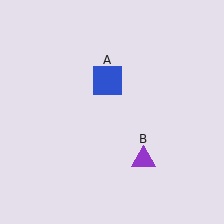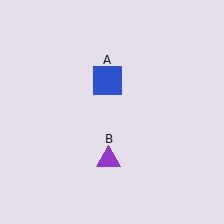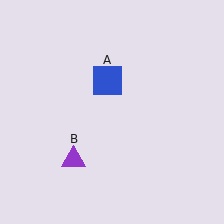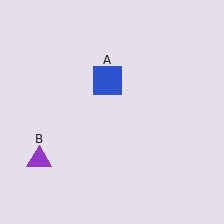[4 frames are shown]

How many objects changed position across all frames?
1 object changed position: purple triangle (object B).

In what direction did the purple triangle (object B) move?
The purple triangle (object B) moved left.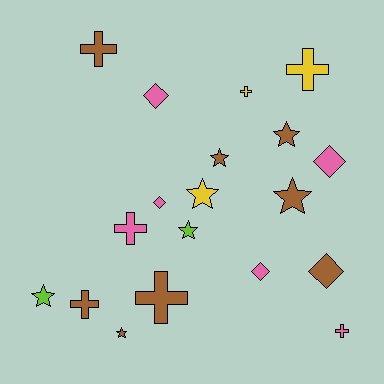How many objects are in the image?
There are 19 objects.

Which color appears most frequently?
Brown, with 8 objects.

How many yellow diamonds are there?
There are no yellow diamonds.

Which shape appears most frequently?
Cross, with 7 objects.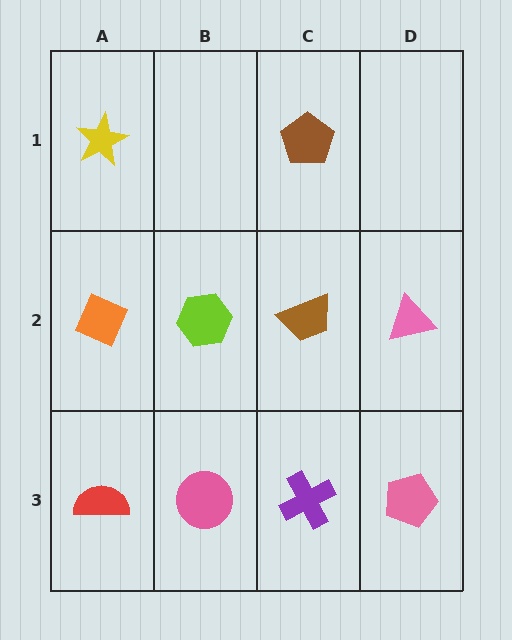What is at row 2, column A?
An orange diamond.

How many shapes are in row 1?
2 shapes.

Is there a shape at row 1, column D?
No, that cell is empty.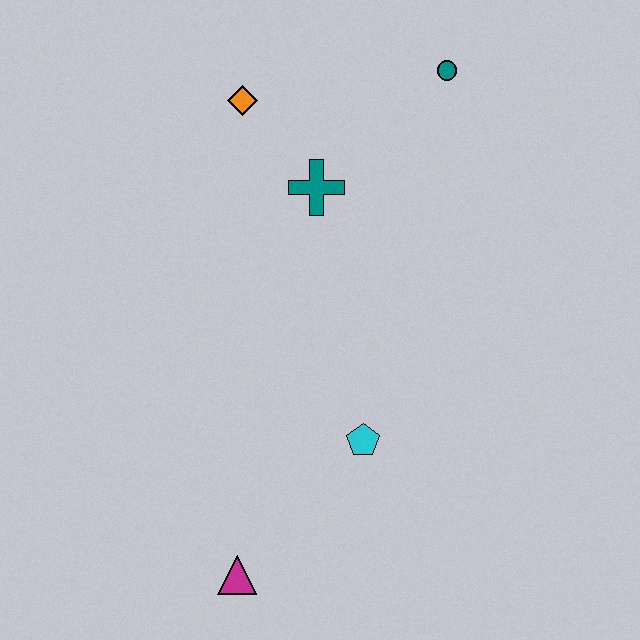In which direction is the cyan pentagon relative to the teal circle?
The cyan pentagon is below the teal circle.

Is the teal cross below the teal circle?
Yes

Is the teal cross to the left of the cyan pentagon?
Yes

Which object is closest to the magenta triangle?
The cyan pentagon is closest to the magenta triangle.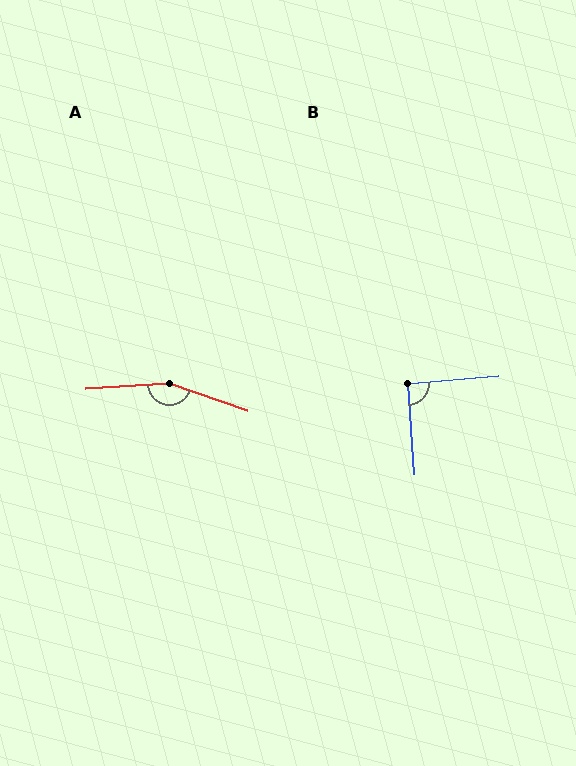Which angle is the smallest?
B, at approximately 90 degrees.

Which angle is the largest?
A, at approximately 157 degrees.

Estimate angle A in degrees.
Approximately 157 degrees.